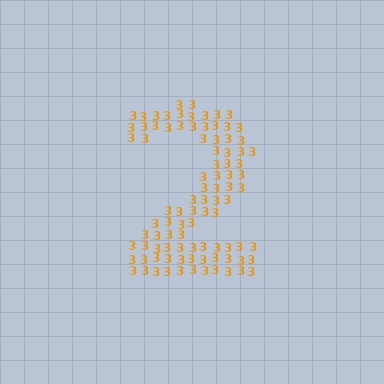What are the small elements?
The small elements are digit 3's.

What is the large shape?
The large shape is the digit 2.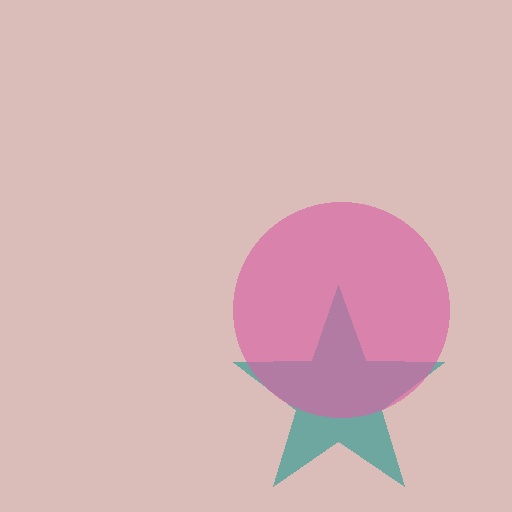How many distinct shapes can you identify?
There are 2 distinct shapes: a teal star, a pink circle.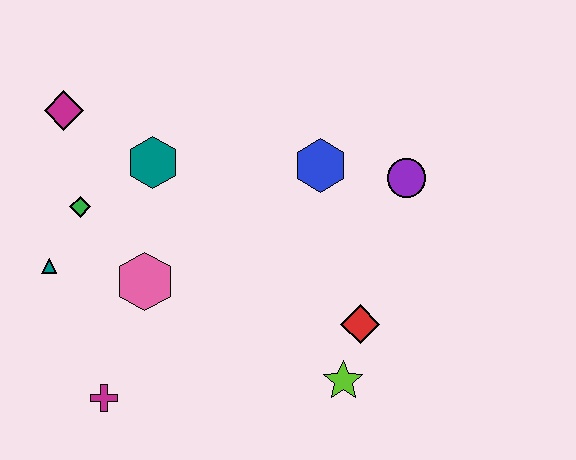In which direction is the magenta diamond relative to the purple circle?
The magenta diamond is to the left of the purple circle.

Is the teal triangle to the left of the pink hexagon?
Yes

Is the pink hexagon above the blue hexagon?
No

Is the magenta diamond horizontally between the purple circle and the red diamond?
No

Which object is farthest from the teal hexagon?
The lime star is farthest from the teal hexagon.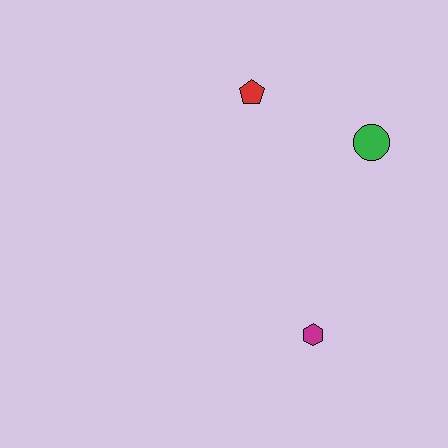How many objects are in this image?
There are 3 objects.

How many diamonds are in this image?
There are no diamonds.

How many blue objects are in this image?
There are no blue objects.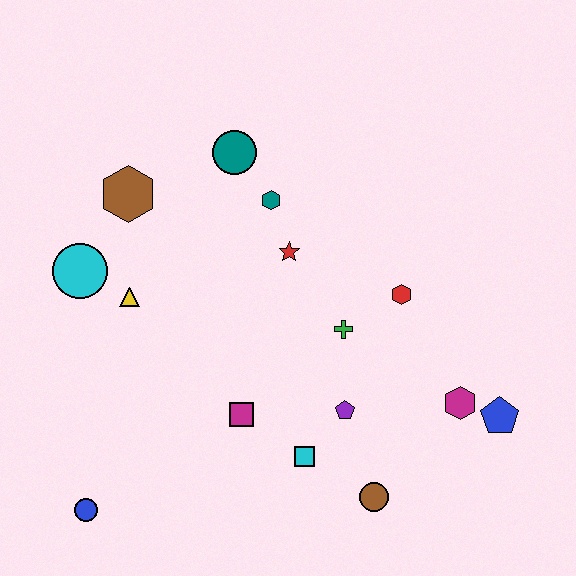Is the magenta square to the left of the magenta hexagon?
Yes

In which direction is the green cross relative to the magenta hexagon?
The green cross is to the left of the magenta hexagon.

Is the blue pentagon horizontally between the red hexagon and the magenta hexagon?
No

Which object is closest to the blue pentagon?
The magenta hexagon is closest to the blue pentagon.